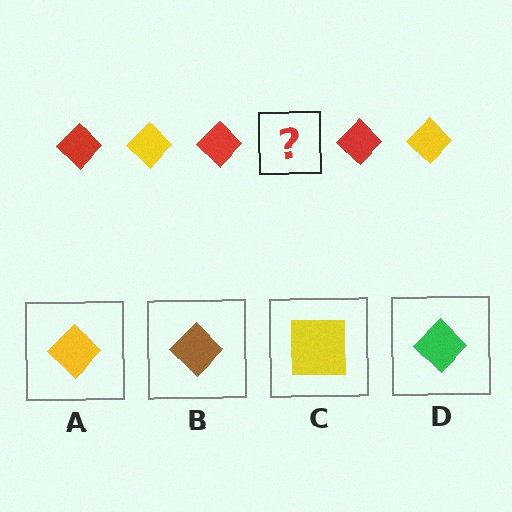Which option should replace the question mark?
Option A.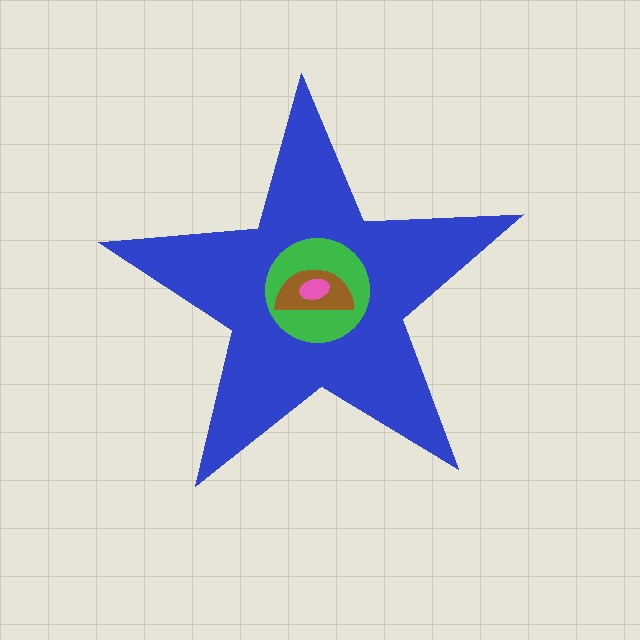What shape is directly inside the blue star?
The green circle.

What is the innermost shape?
The pink ellipse.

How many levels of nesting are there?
4.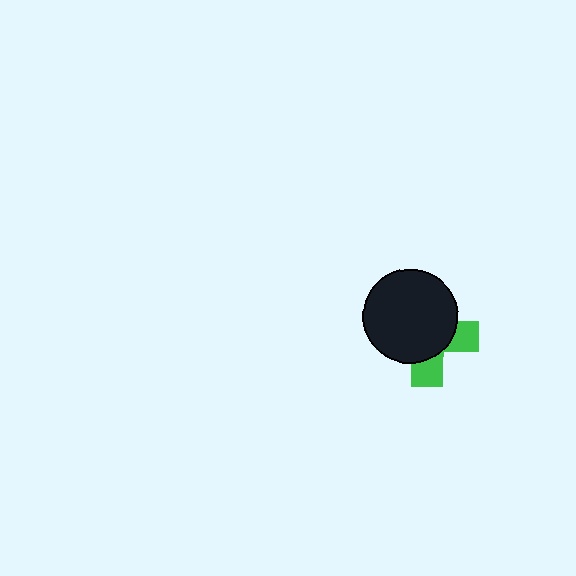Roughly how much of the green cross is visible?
A small part of it is visible (roughly 31%).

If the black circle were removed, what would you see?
You would see the complete green cross.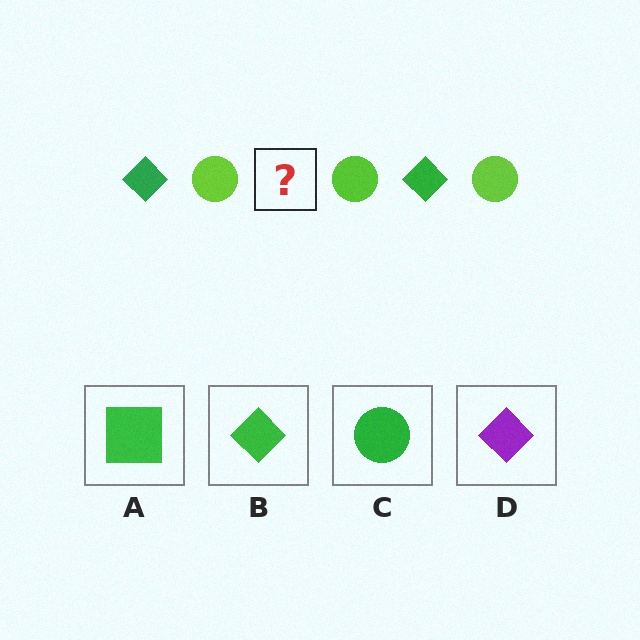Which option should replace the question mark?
Option B.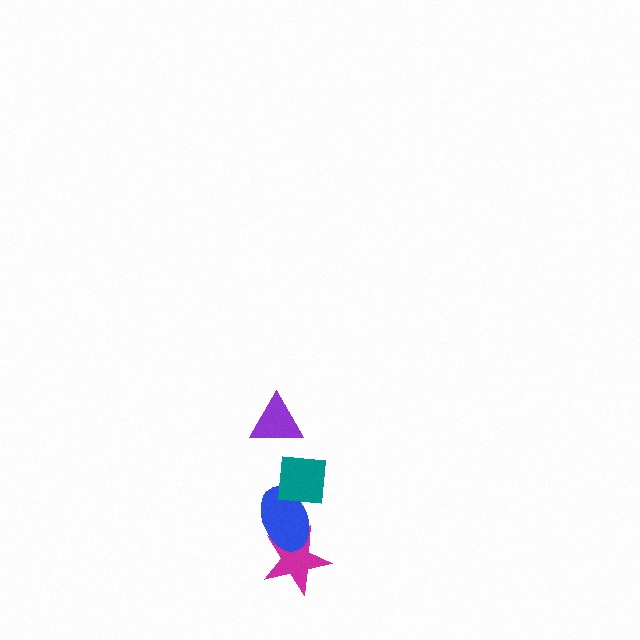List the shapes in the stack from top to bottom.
From top to bottom: the purple triangle, the teal square, the blue ellipse, the magenta star.